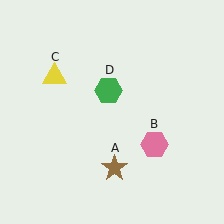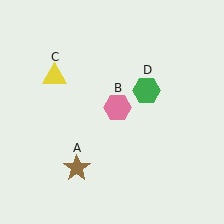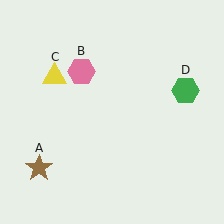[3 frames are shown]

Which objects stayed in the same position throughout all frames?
Yellow triangle (object C) remained stationary.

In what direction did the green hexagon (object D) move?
The green hexagon (object D) moved right.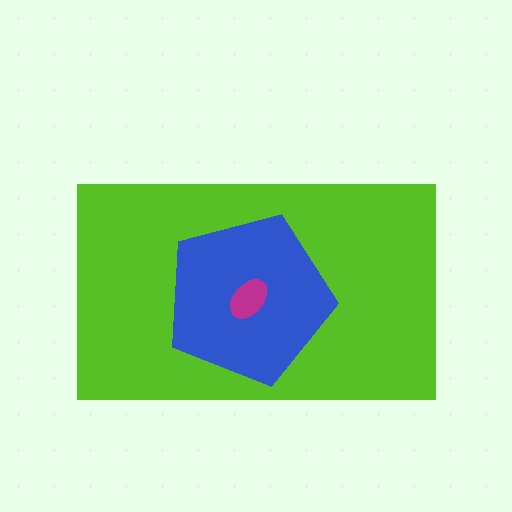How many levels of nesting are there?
3.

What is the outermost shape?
The lime rectangle.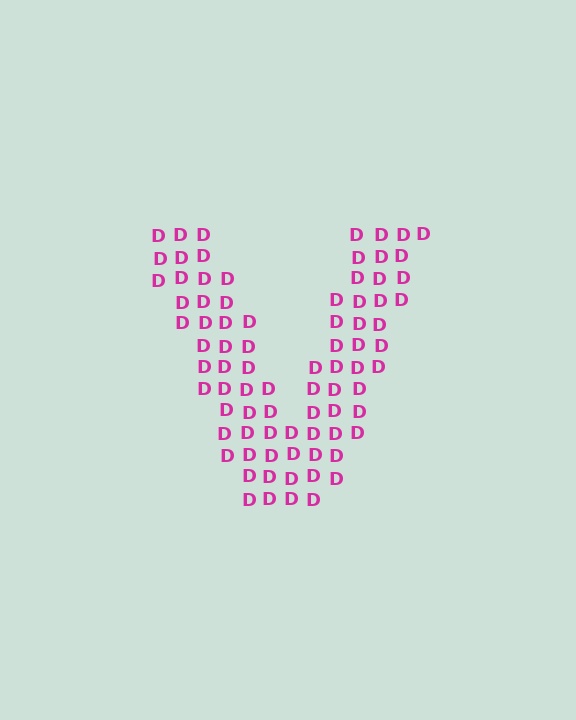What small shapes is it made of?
It is made of small letter D's.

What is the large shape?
The large shape is the letter V.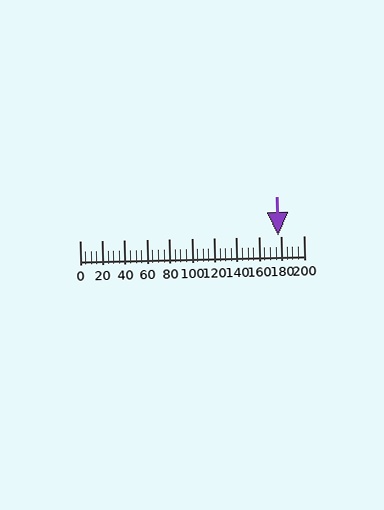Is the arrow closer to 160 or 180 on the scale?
The arrow is closer to 180.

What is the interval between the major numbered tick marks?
The major tick marks are spaced 20 units apart.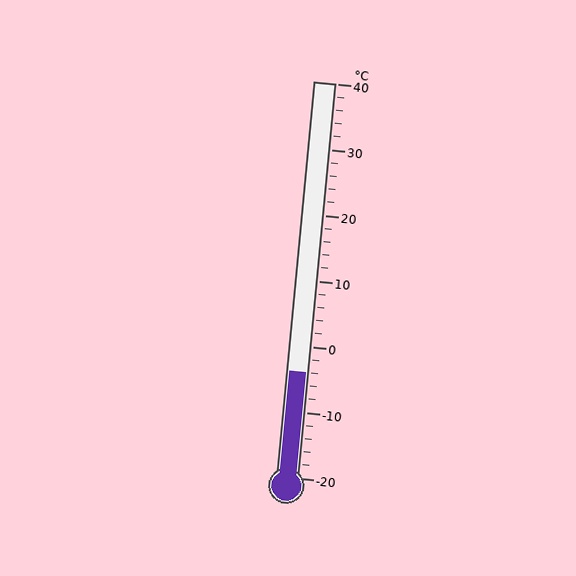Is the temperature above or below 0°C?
The temperature is below 0°C.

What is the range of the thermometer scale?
The thermometer scale ranges from -20°C to 40°C.